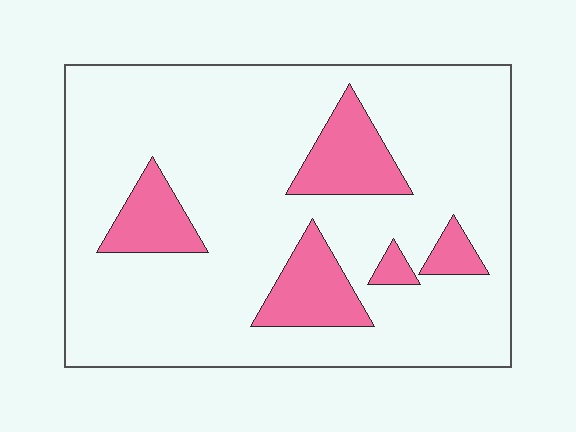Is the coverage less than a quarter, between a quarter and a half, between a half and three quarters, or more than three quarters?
Less than a quarter.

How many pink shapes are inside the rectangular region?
5.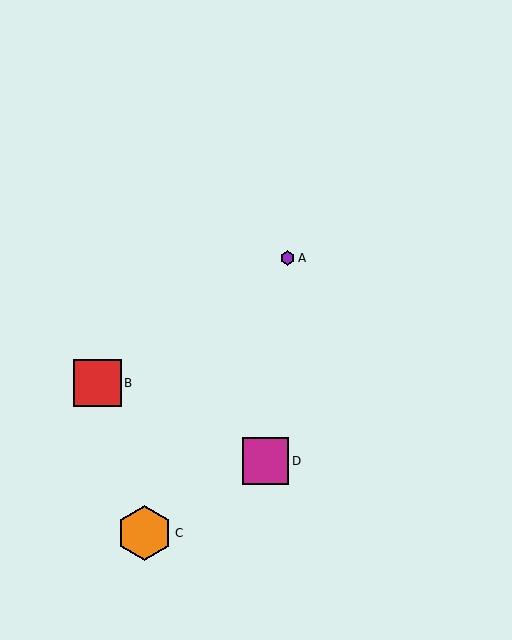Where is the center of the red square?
The center of the red square is at (97, 383).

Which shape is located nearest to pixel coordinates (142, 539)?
The orange hexagon (labeled C) at (144, 533) is nearest to that location.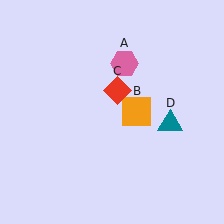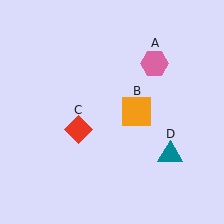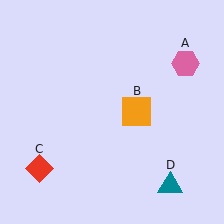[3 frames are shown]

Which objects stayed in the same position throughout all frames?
Orange square (object B) remained stationary.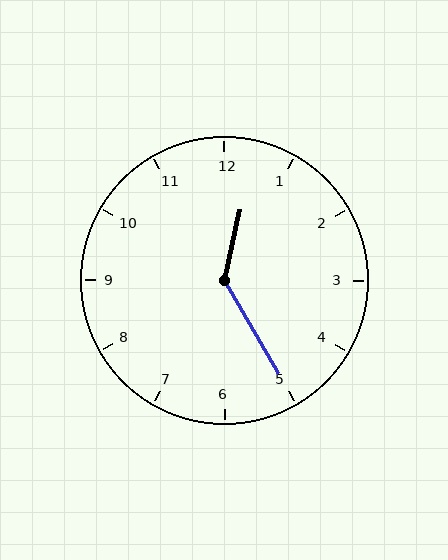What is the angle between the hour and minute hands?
Approximately 138 degrees.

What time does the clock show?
12:25.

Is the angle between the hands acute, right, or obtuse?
It is obtuse.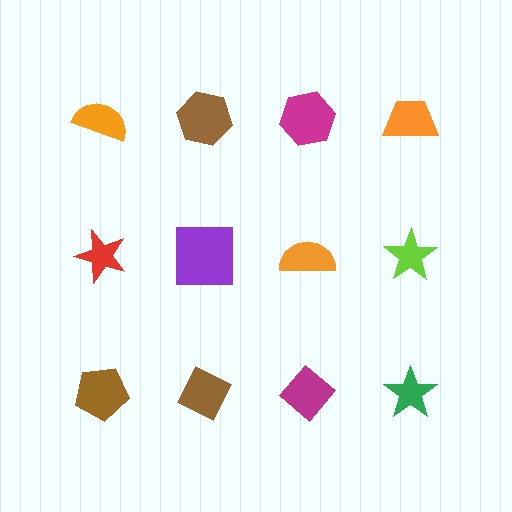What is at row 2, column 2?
A purple square.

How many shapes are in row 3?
4 shapes.